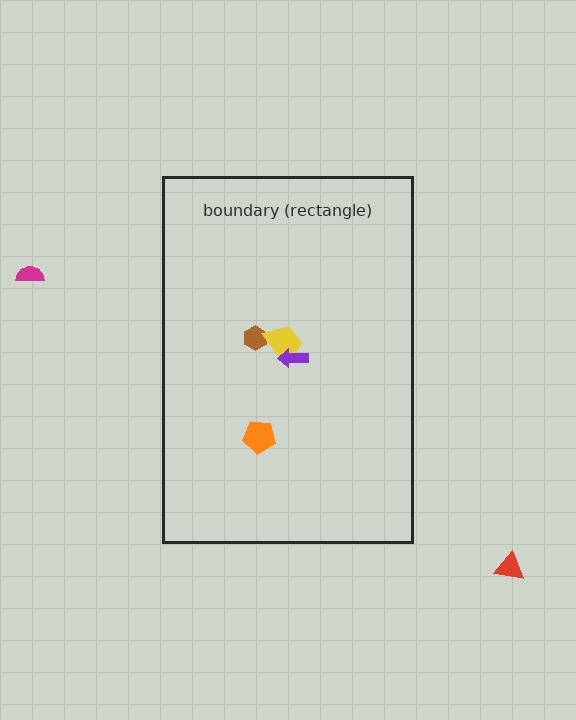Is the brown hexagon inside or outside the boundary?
Inside.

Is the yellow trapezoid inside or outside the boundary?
Inside.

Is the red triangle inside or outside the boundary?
Outside.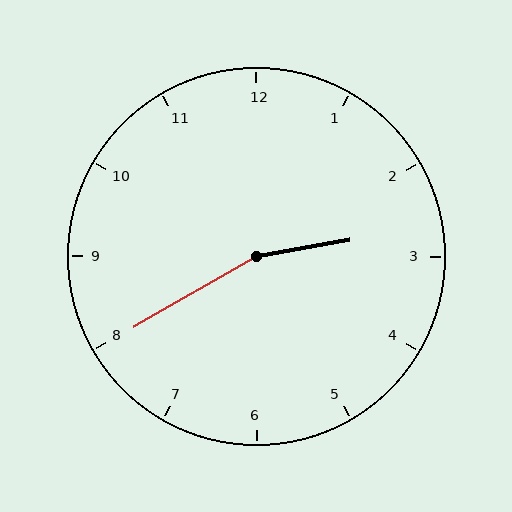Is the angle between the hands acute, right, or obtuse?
It is obtuse.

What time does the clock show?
2:40.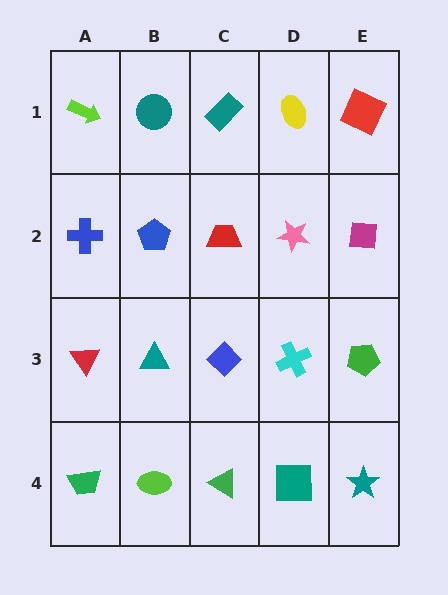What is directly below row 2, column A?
A red triangle.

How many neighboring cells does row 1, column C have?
3.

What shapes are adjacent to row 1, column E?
A magenta square (row 2, column E), a yellow ellipse (row 1, column D).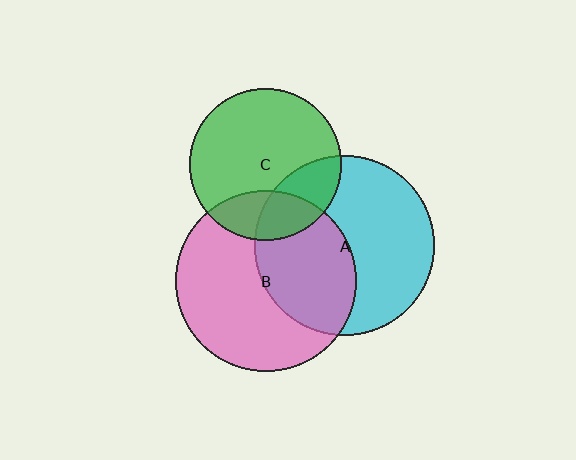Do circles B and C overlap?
Yes.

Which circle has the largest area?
Circle B (pink).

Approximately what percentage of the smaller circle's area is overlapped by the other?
Approximately 20%.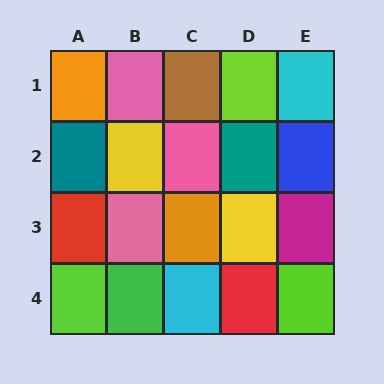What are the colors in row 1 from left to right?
Orange, pink, brown, lime, cyan.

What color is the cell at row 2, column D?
Teal.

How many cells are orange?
2 cells are orange.